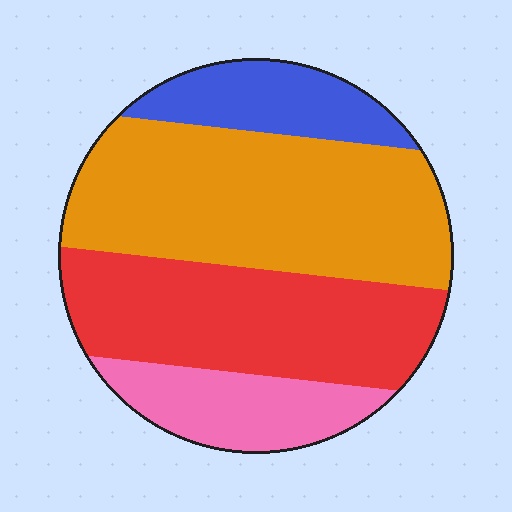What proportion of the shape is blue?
Blue takes up less than a quarter of the shape.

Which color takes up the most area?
Orange, at roughly 40%.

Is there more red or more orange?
Orange.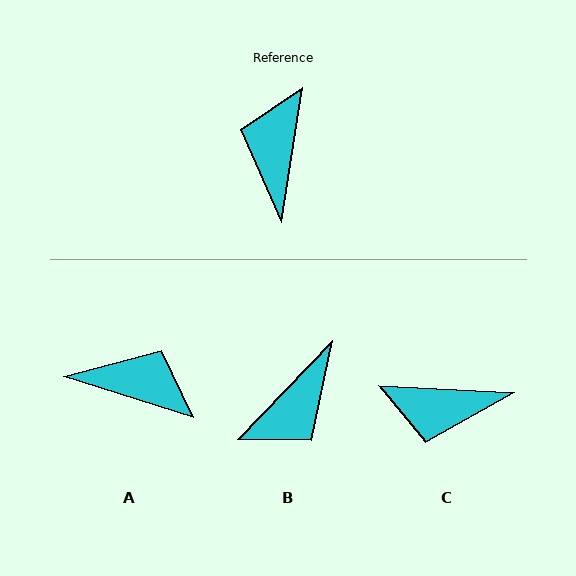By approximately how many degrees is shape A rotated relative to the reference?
Approximately 99 degrees clockwise.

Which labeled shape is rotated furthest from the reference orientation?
B, about 145 degrees away.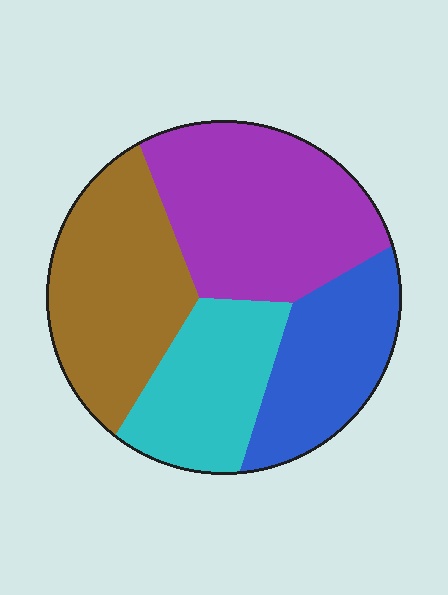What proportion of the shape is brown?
Brown covers 28% of the shape.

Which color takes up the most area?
Purple, at roughly 30%.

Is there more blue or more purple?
Purple.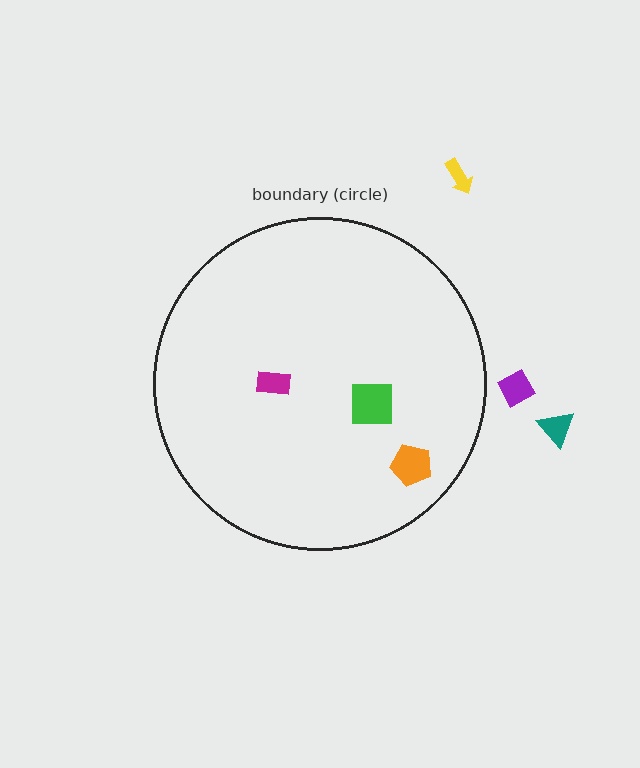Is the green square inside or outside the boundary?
Inside.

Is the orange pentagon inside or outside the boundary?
Inside.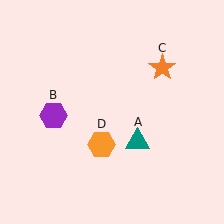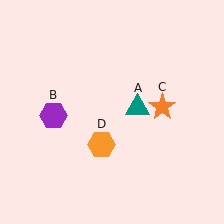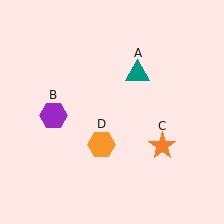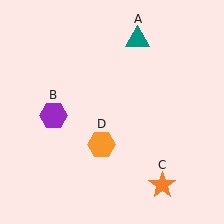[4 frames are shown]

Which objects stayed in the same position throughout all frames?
Purple hexagon (object B) and orange hexagon (object D) remained stationary.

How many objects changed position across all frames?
2 objects changed position: teal triangle (object A), orange star (object C).